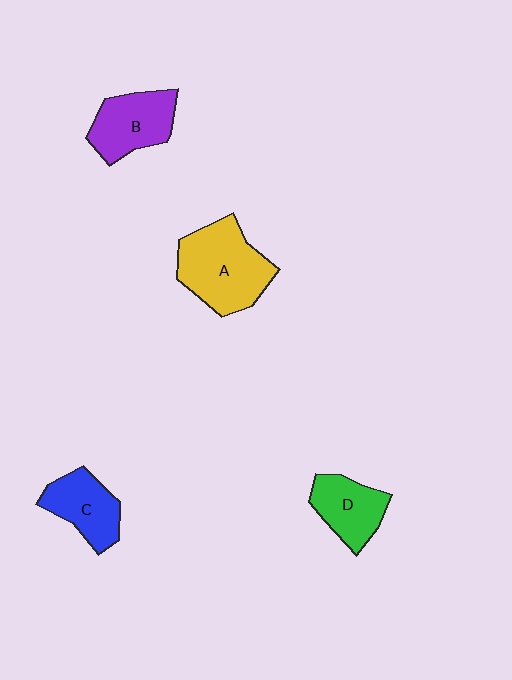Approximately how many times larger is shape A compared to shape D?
Approximately 1.6 times.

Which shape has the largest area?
Shape A (yellow).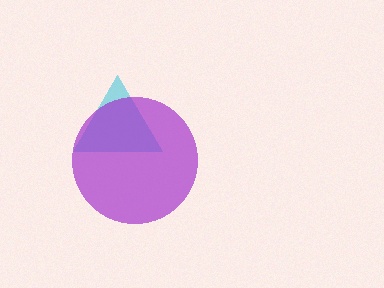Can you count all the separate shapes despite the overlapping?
Yes, there are 2 separate shapes.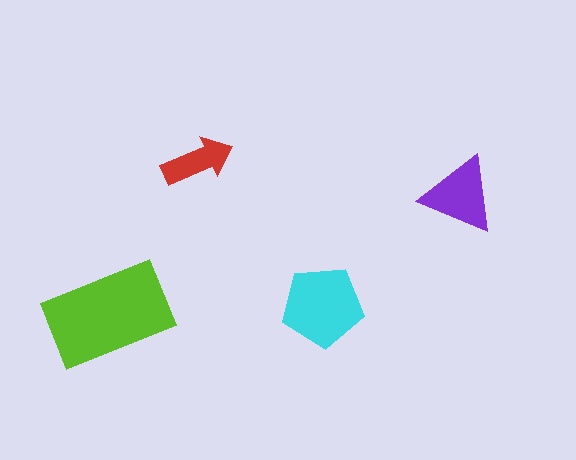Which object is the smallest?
The red arrow.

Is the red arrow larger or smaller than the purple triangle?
Smaller.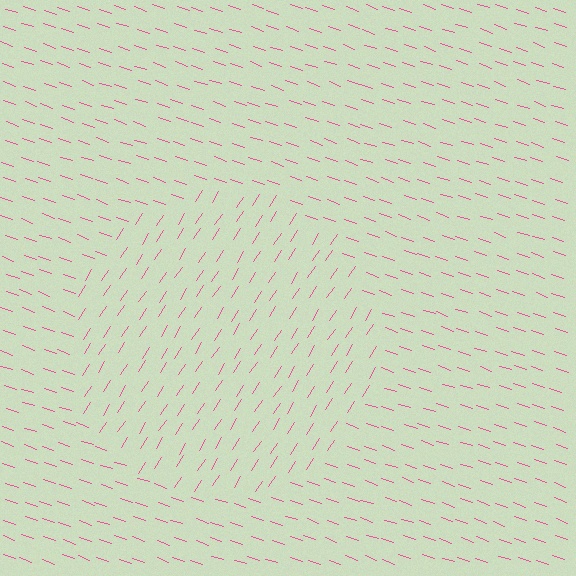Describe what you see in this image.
The image is filled with small pink line segments. A circle region in the image has lines oriented differently from the surrounding lines, creating a visible texture boundary.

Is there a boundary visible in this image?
Yes, there is a texture boundary formed by a change in line orientation.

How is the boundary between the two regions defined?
The boundary is defined purely by a change in line orientation (approximately 76 degrees difference). All lines are the same color and thickness.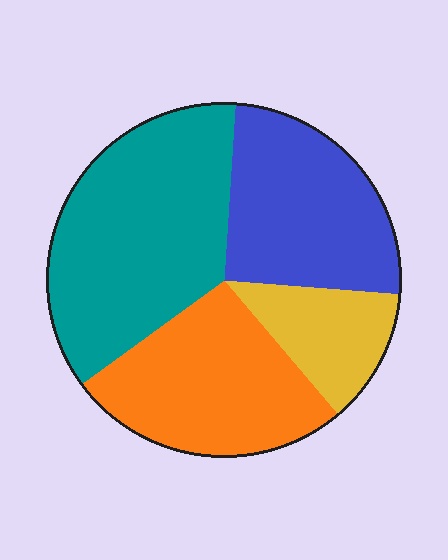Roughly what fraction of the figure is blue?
Blue covers roughly 25% of the figure.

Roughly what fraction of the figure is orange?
Orange takes up about one quarter (1/4) of the figure.